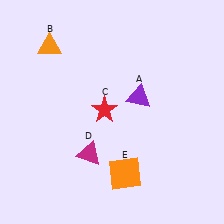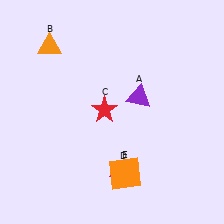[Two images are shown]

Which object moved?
The magenta triangle (D) moved right.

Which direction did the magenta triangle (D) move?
The magenta triangle (D) moved right.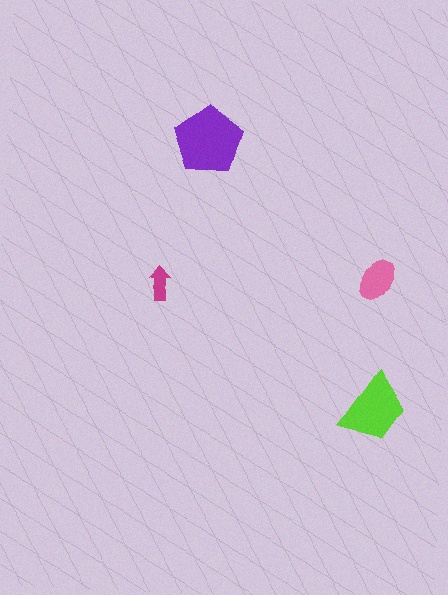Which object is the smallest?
The magenta arrow.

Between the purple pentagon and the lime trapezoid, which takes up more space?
The purple pentagon.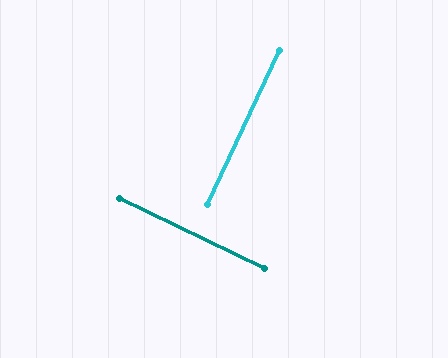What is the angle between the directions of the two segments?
Approximately 89 degrees.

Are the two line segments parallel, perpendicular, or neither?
Perpendicular — they meet at approximately 89°.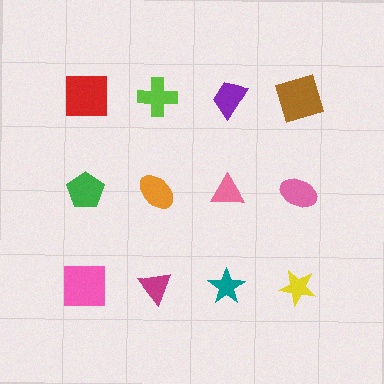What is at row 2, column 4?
A pink ellipse.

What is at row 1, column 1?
A red square.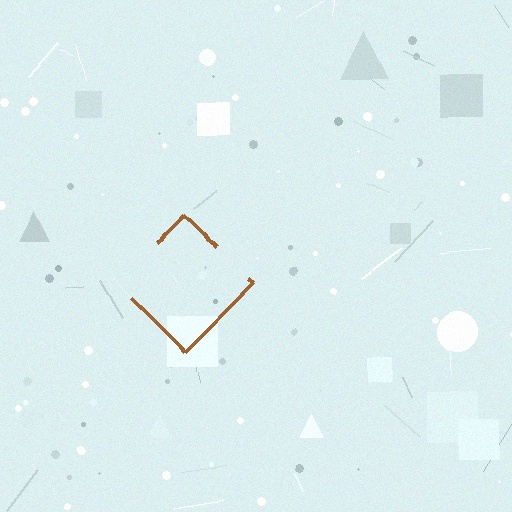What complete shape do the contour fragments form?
The contour fragments form a diamond.